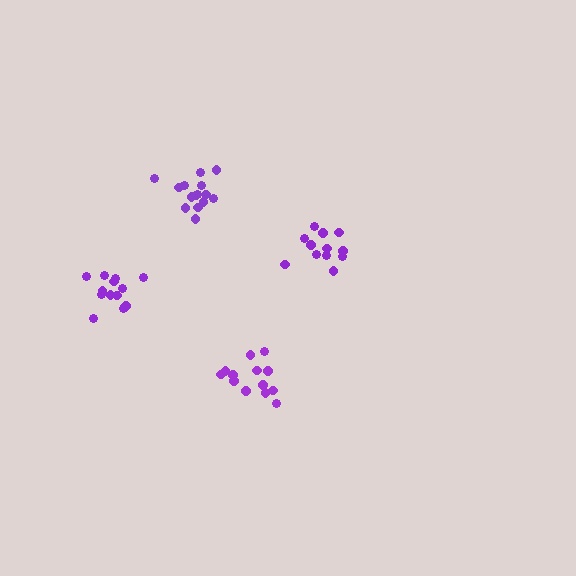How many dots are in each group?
Group 1: 13 dots, Group 2: 15 dots, Group 3: 13 dots, Group 4: 12 dots (53 total).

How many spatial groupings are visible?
There are 4 spatial groupings.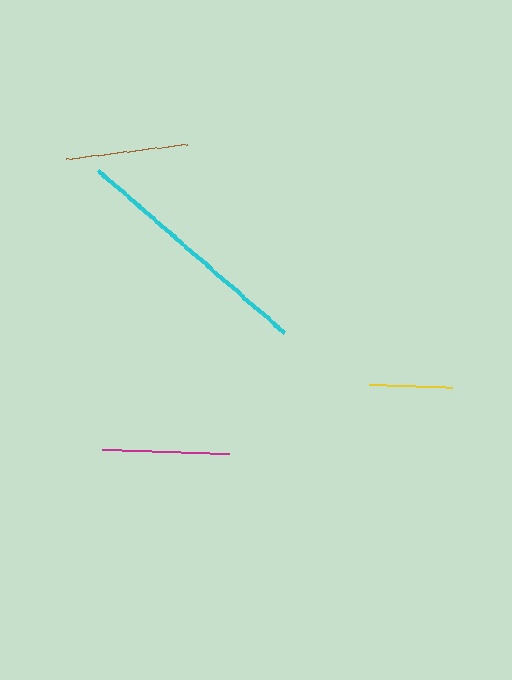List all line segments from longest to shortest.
From longest to shortest: cyan, magenta, brown, yellow.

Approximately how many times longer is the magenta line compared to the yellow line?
The magenta line is approximately 1.5 times the length of the yellow line.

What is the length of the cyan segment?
The cyan segment is approximately 247 pixels long.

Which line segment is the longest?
The cyan line is the longest at approximately 247 pixels.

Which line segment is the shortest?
The yellow line is the shortest at approximately 84 pixels.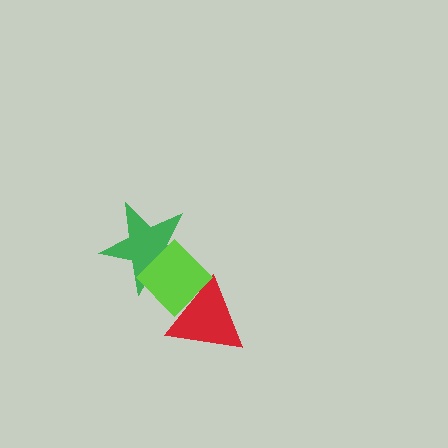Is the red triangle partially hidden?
Yes, it is partially covered by another shape.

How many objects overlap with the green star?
1 object overlaps with the green star.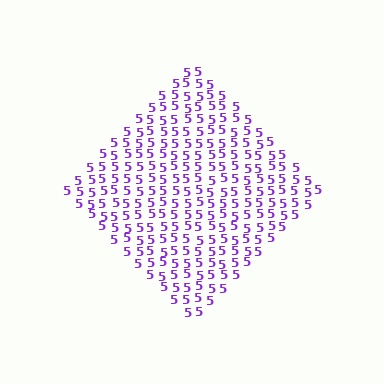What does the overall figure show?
The overall figure shows a diamond.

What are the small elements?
The small elements are digit 5's.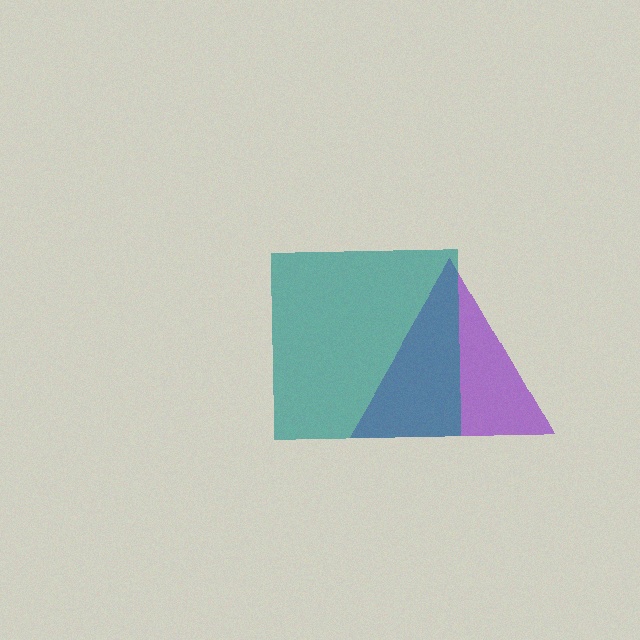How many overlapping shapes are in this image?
There are 2 overlapping shapes in the image.